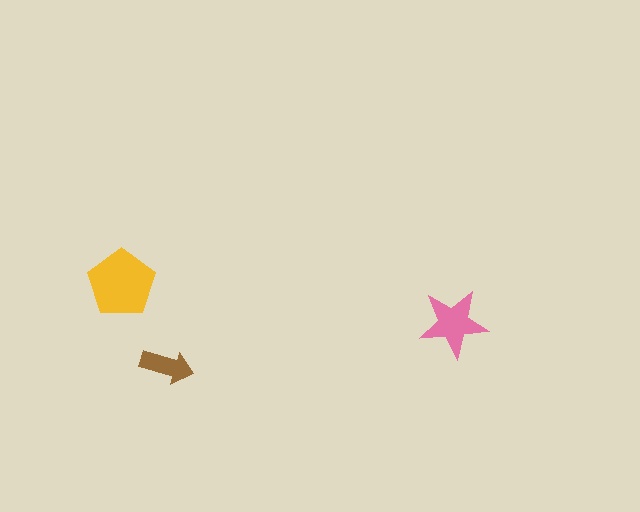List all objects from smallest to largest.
The brown arrow, the pink star, the yellow pentagon.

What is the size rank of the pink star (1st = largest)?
2nd.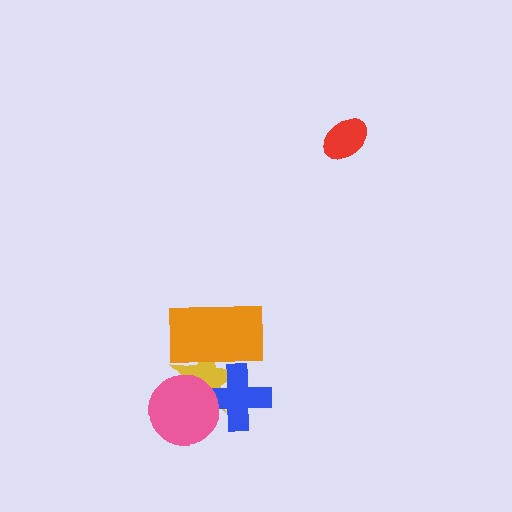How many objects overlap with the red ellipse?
0 objects overlap with the red ellipse.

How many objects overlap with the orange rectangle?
2 objects overlap with the orange rectangle.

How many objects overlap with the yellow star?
3 objects overlap with the yellow star.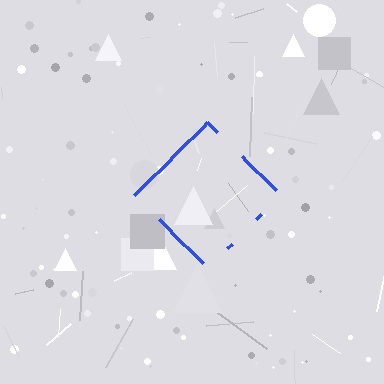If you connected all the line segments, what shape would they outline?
They would outline a diamond.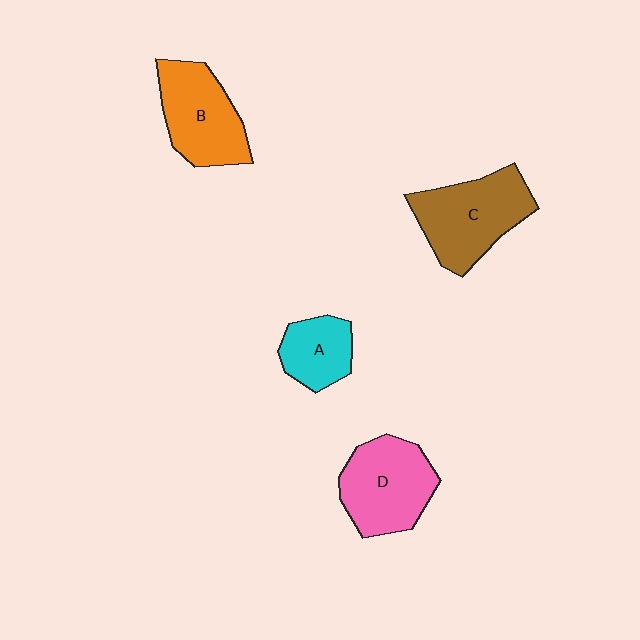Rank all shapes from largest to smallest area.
From largest to smallest: C (brown), D (pink), B (orange), A (cyan).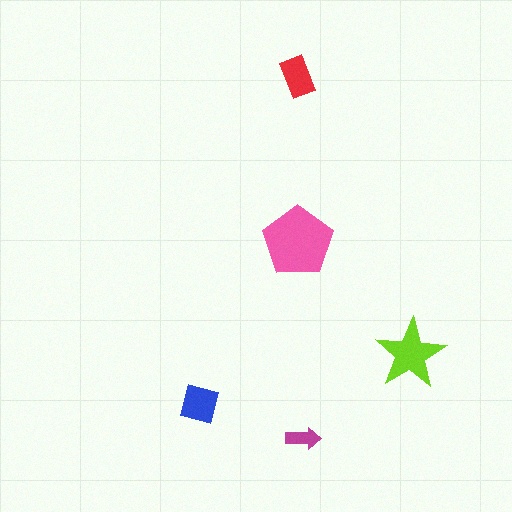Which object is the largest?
The pink pentagon.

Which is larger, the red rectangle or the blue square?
The blue square.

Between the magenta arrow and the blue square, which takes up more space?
The blue square.